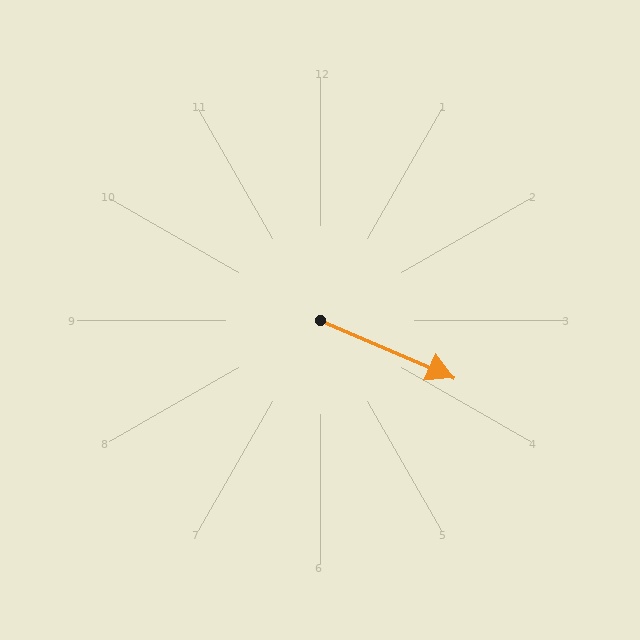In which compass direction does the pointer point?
Southeast.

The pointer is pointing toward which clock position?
Roughly 4 o'clock.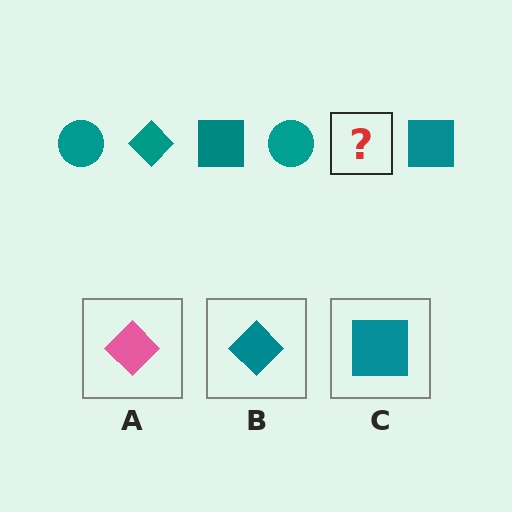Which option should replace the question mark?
Option B.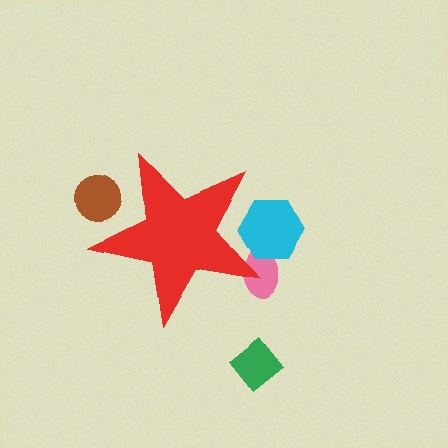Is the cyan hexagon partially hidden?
Yes, the cyan hexagon is partially hidden behind the red star.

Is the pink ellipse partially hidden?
Yes, the pink ellipse is partially hidden behind the red star.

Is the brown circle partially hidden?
Yes, the brown circle is partially hidden behind the red star.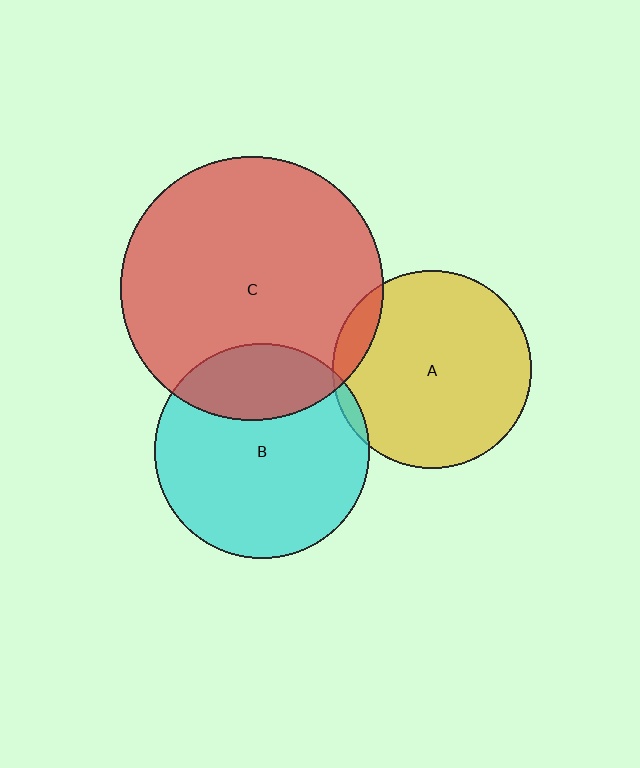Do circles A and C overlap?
Yes.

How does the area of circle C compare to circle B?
Approximately 1.5 times.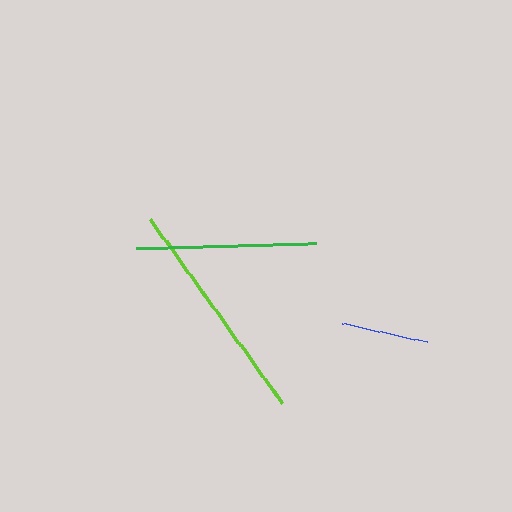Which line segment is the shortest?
The blue line is the shortest at approximately 86 pixels.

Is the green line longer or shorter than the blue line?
The green line is longer than the blue line.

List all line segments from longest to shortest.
From longest to shortest: lime, green, blue.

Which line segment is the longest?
The lime line is the longest at approximately 226 pixels.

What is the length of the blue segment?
The blue segment is approximately 86 pixels long.